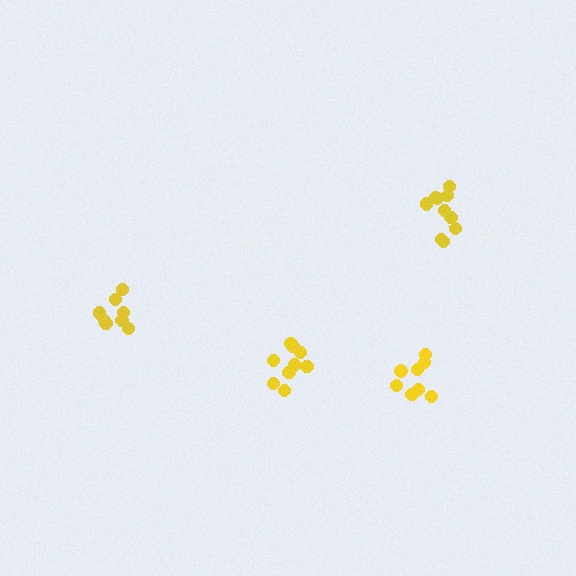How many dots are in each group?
Group 1: 8 dots, Group 2: 9 dots, Group 3: 8 dots, Group 4: 10 dots (35 total).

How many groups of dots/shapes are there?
There are 4 groups.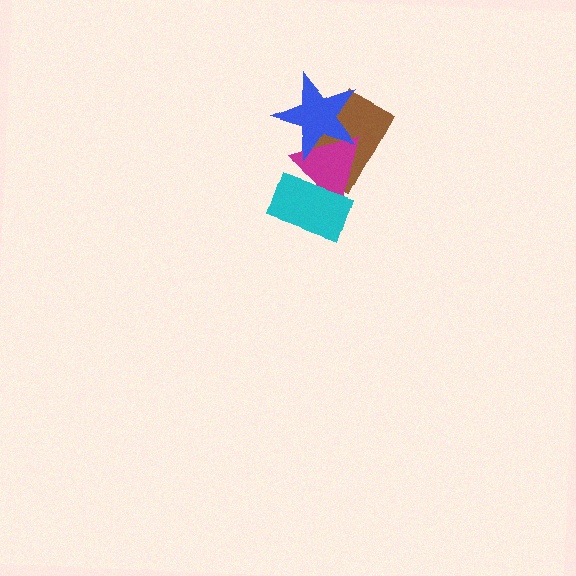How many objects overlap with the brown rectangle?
2 objects overlap with the brown rectangle.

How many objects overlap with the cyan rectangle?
1 object overlaps with the cyan rectangle.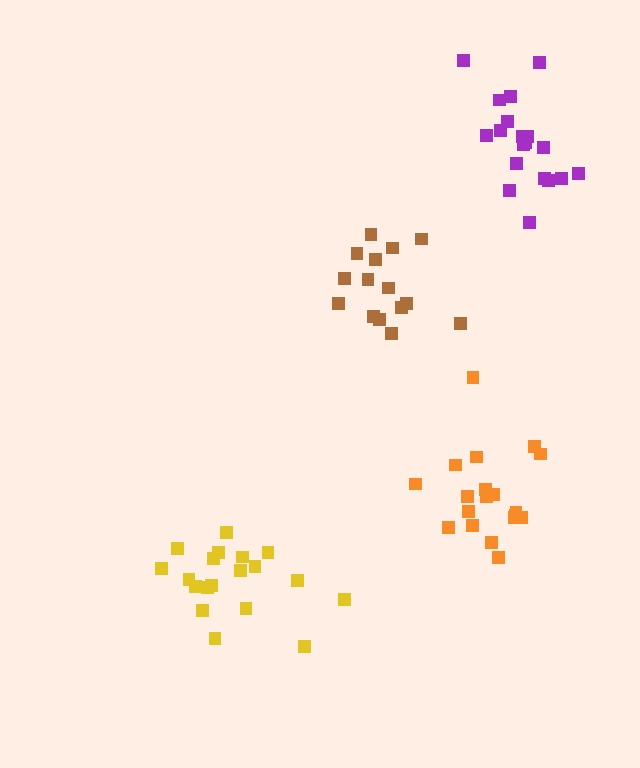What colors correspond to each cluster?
The clusters are colored: yellow, orange, purple, brown.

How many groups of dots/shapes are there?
There are 4 groups.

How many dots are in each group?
Group 1: 19 dots, Group 2: 19 dots, Group 3: 19 dots, Group 4: 15 dots (72 total).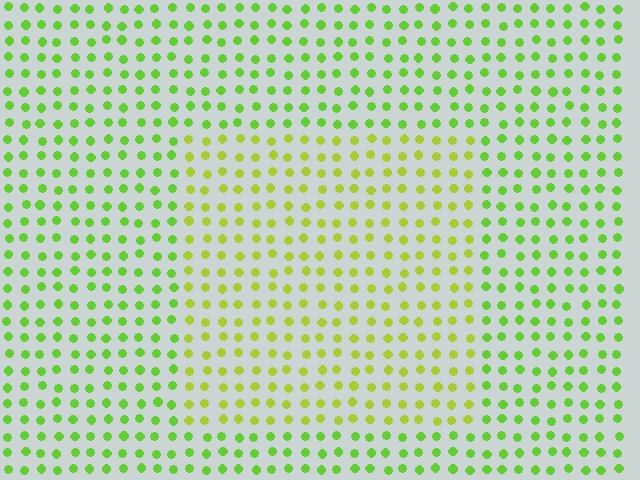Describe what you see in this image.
The image is filled with small lime elements in a uniform arrangement. A rectangle-shaped region is visible where the elements are tinted to a slightly different hue, forming a subtle color boundary.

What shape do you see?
I see a rectangle.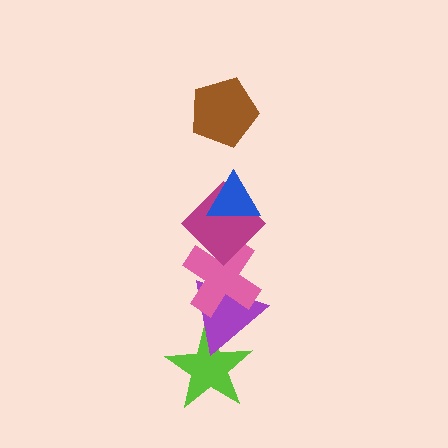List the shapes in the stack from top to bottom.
From top to bottom: the brown pentagon, the blue triangle, the magenta diamond, the pink cross, the purple triangle, the lime star.